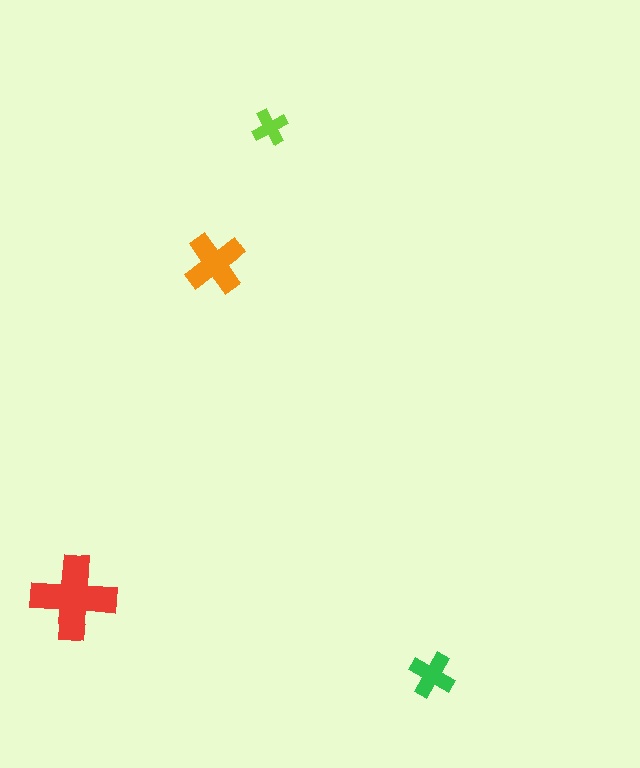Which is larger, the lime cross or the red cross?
The red one.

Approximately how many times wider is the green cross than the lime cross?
About 1.5 times wider.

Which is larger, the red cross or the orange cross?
The red one.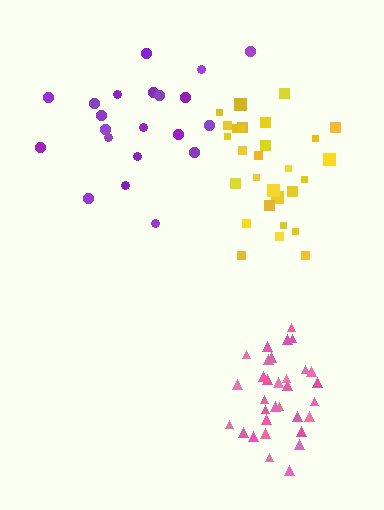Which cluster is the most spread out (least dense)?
Purple.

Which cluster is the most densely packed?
Pink.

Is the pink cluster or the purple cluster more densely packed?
Pink.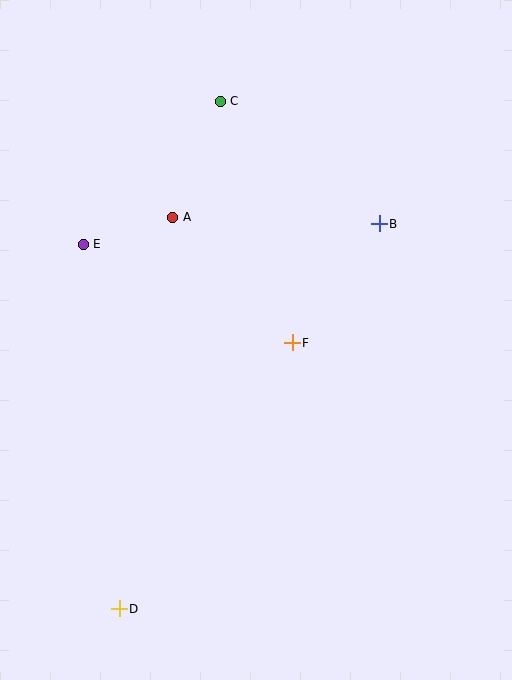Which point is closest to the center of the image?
Point F at (292, 343) is closest to the center.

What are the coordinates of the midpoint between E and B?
The midpoint between E and B is at (231, 234).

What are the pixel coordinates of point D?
Point D is at (119, 609).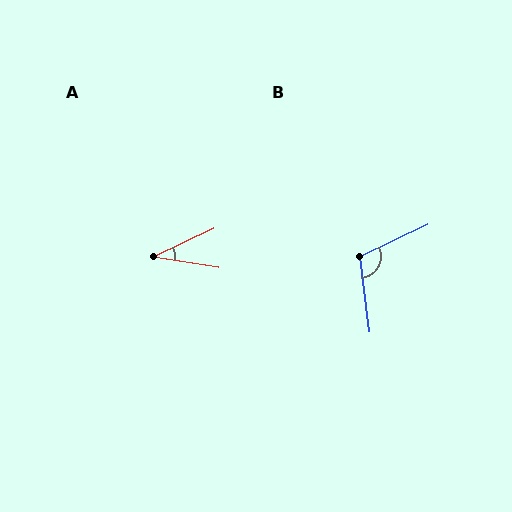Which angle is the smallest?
A, at approximately 34 degrees.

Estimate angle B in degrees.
Approximately 108 degrees.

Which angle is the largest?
B, at approximately 108 degrees.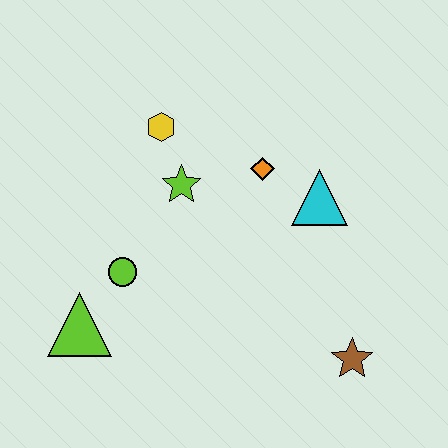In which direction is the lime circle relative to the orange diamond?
The lime circle is to the left of the orange diamond.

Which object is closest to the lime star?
The yellow hexagon is closest to the lime star.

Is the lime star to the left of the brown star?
Yes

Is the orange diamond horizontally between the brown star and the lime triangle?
Yes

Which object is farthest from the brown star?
The yellow hexagon is farthest from the brown star.